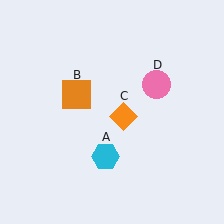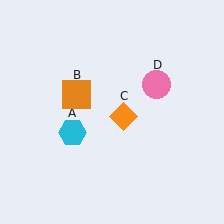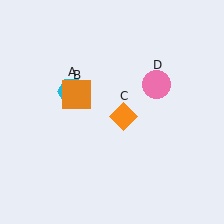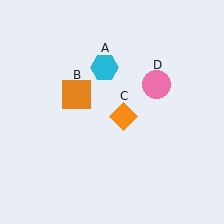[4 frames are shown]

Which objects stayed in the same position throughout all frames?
Orange square (object B) and orange diamond (object C) and pink circle (object D) remained stationary.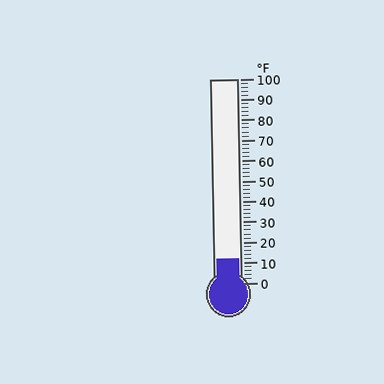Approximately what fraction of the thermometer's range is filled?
The thermometer is filled to approximately 10% of its range.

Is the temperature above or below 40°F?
The temperature is below 40°F.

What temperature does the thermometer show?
The thermometer shows approximately 12°F.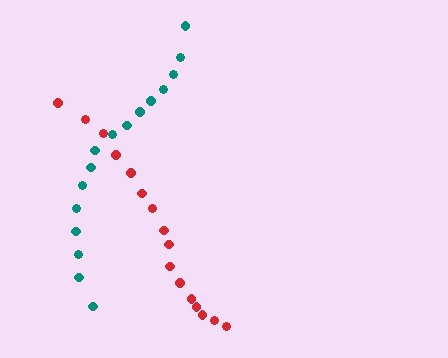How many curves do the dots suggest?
There are 2 distinct paths.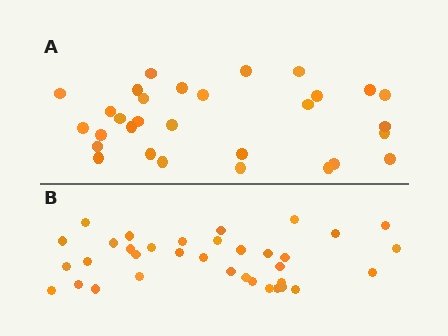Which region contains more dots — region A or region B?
Region B (the bottom region) has more dots.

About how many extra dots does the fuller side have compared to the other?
Region B has about 5 more dots than region A.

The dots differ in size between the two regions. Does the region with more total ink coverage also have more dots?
No. Region A has more total ink coverage because its dots are larger, but region B actually contains more individual dots. Total area can be misleading — the number of items is what matters here.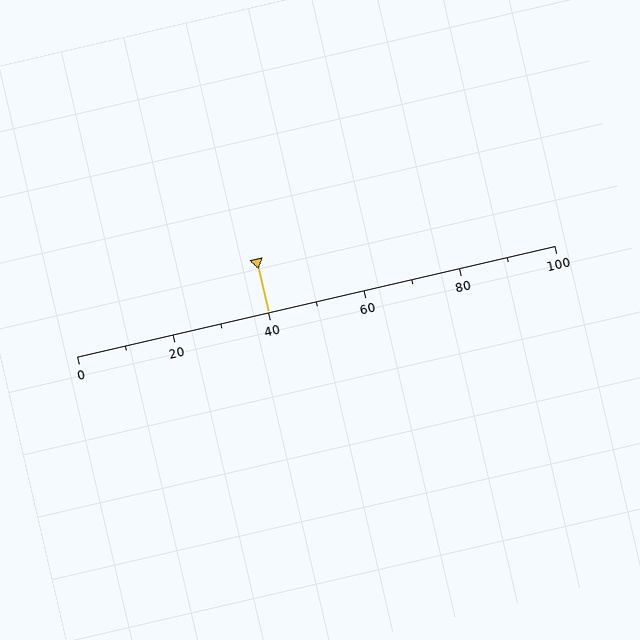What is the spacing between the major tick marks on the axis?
The major ticks are spaced 20 apart.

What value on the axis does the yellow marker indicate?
The marker indicates approximately 40.